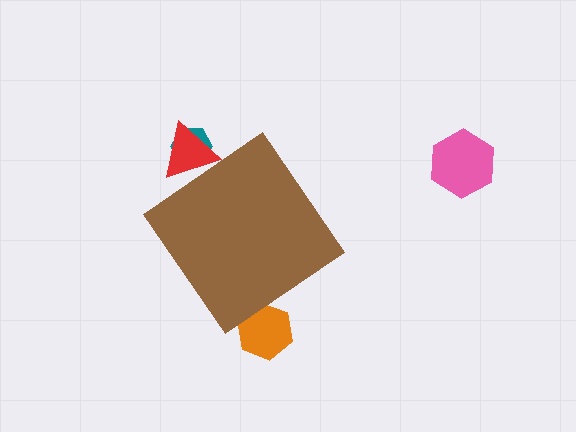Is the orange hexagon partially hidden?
Yes, the orange hexagon is partially hidden behind the brown diamond.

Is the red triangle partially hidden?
Yes, the red triangle is partially hidden behind the brown diamond.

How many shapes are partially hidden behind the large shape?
3 shapes are partially hidden.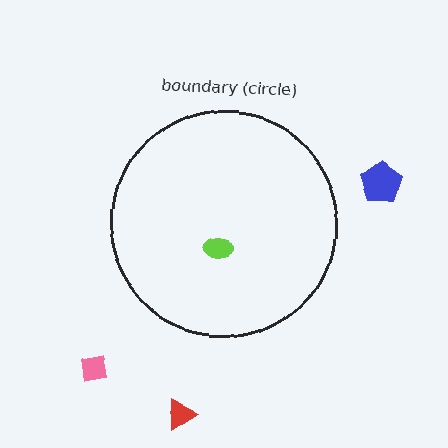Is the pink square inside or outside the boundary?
Outside.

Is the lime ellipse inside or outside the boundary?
Inside.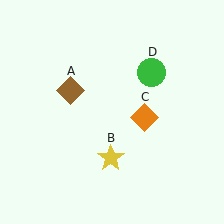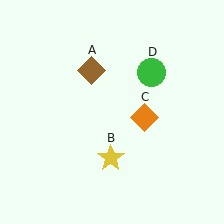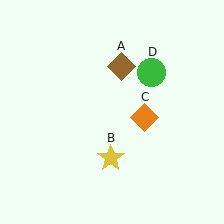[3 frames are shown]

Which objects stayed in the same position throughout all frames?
Yellow star (object B) and orange diamond (object C) and green circle (object D) remained stationary.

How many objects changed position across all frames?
1 object changed position: brown diamond (object A).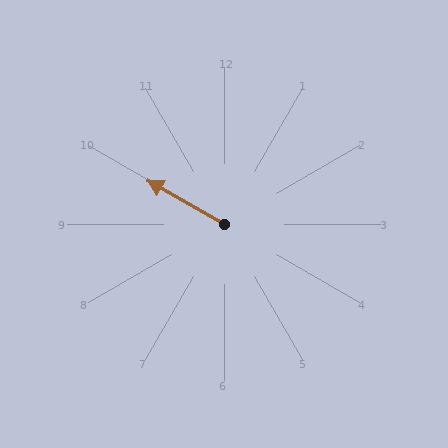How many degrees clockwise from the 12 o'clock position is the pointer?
Approximately 300 degrees.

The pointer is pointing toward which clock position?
Roughly 10 o'clock.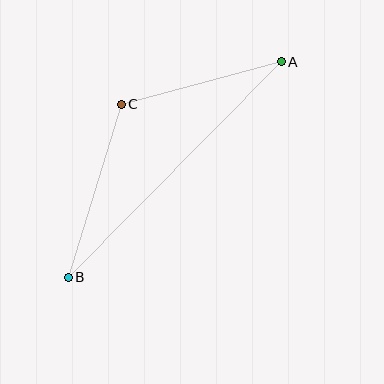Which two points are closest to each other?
Points A and C are closest to each other.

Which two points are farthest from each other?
Points A and B are farthest from each other.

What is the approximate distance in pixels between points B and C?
The distance between B and C is approximately 181 pixels.